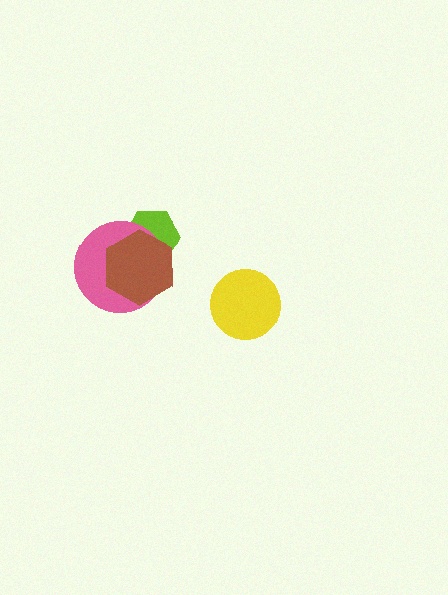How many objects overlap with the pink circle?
2 objects overlap with the pink circle.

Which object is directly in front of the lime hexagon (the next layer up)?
The pink circle is directly in front of the lime hexagon.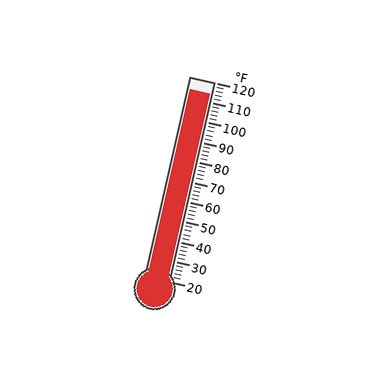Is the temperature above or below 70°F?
The temperature is above 70°F.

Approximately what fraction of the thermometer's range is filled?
The thermometer is filled to approximately 95% of its range.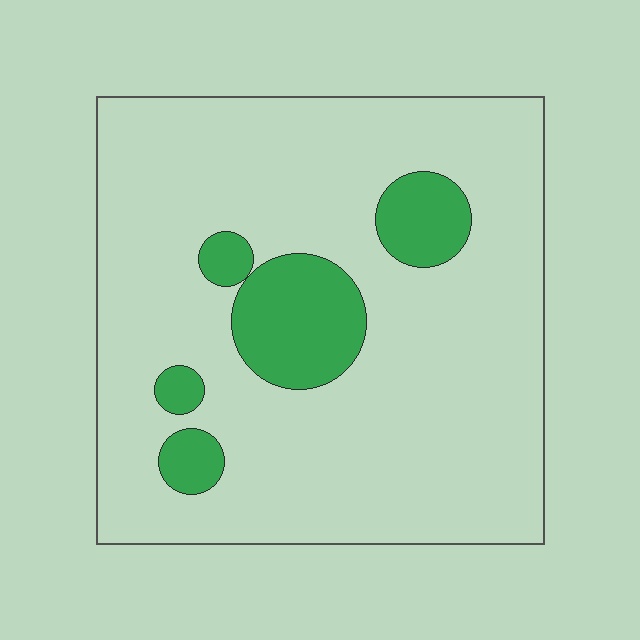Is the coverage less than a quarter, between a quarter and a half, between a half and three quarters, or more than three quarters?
Less than a quarter.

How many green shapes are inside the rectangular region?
5.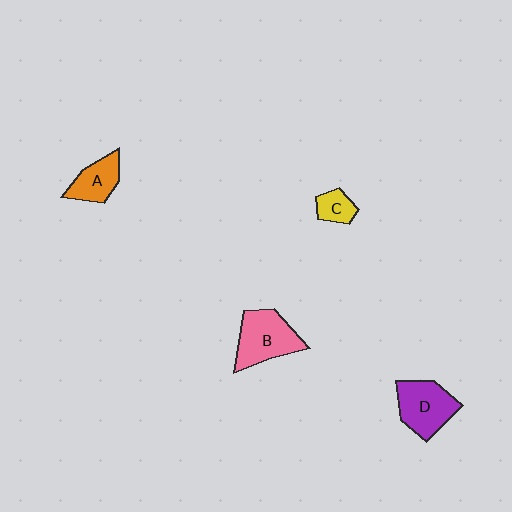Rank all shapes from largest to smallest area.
From largest to smallest: B (pink), D (purple), A (orange), C (yellow).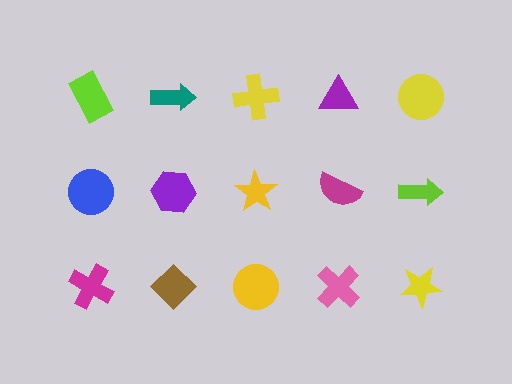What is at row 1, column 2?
A teal arrow.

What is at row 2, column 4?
A magenta semicircle.